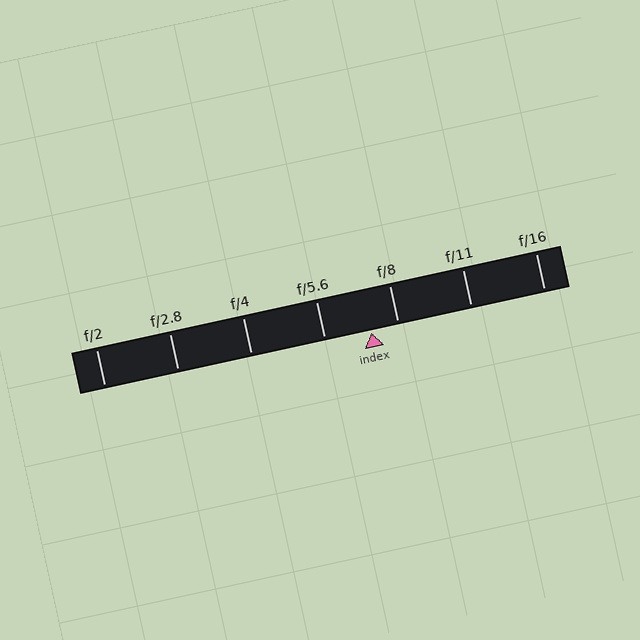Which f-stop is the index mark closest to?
The index mark is closest to f/8.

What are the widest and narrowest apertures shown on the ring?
The widest aperture shown is f/2 and the narrowest is f/16.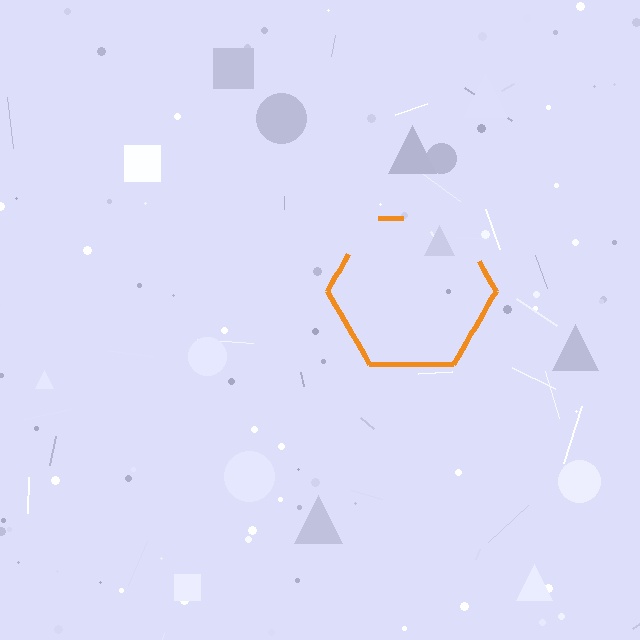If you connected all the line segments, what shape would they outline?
They would outline a hexagon.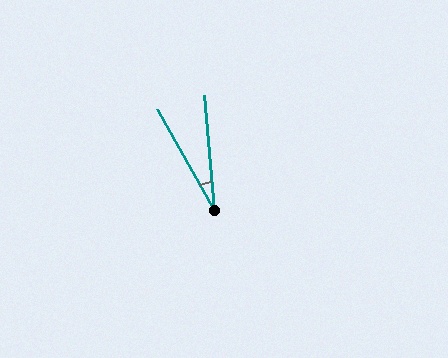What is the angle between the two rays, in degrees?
Approximately 24 degrees.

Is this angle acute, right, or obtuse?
It is acute.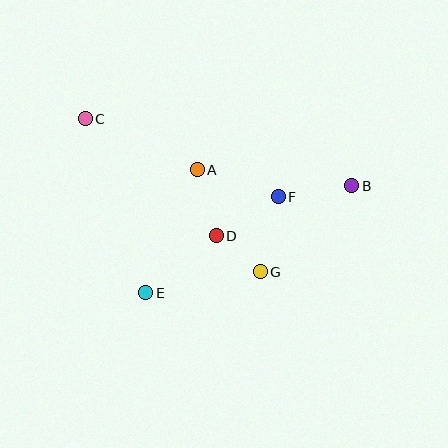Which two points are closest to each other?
Points D and G are closest to each other.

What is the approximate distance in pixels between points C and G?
The distance between C and G is approximately 232 pixels.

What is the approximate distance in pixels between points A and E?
The distance between A and E is approximately 133 pixels.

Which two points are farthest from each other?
Points B and C are farthest from each other.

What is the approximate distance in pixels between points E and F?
The distance between E and F is approximately 163 pixels.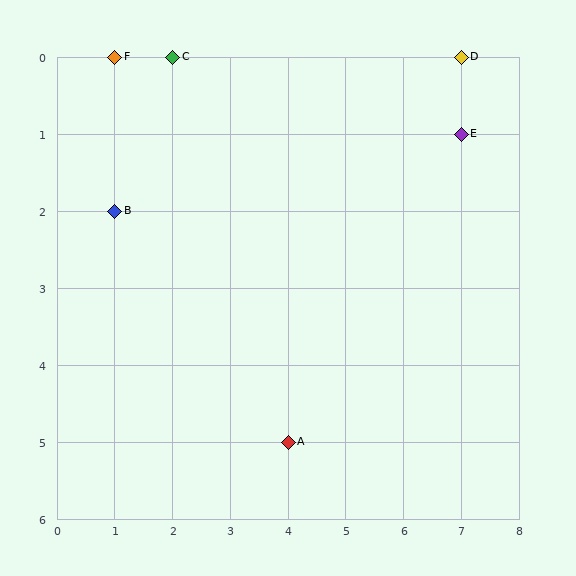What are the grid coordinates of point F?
Point F is at grid coordinates (1, 0).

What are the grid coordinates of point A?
Point A is at grid coordinates (4, 5).